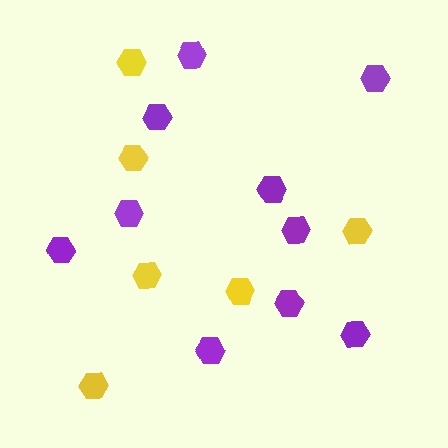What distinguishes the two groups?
There are 2 groups: one group of yellow hexagons (6) and one group of purple hexagons (10).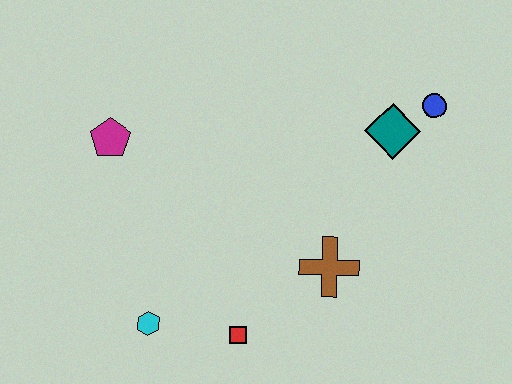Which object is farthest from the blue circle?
The cyan hexagon is farthest from the blue circle.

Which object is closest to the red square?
The cyan hexagon is closest to the red square.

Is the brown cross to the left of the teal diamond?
Yes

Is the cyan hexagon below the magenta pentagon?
Yes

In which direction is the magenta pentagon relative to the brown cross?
The magenta pentagon is to the left of the brown cross.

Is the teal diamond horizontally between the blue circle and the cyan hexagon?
Yes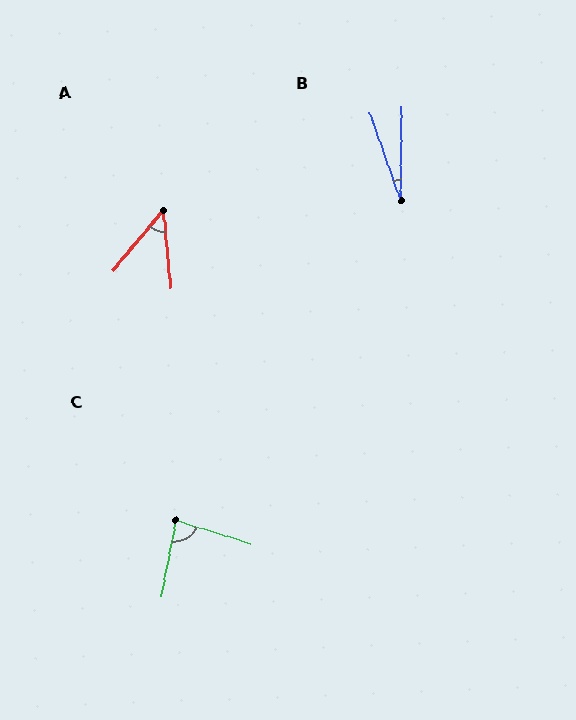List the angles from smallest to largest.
B (20°), A (45°), C (83°).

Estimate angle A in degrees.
Approximately 45 degrees.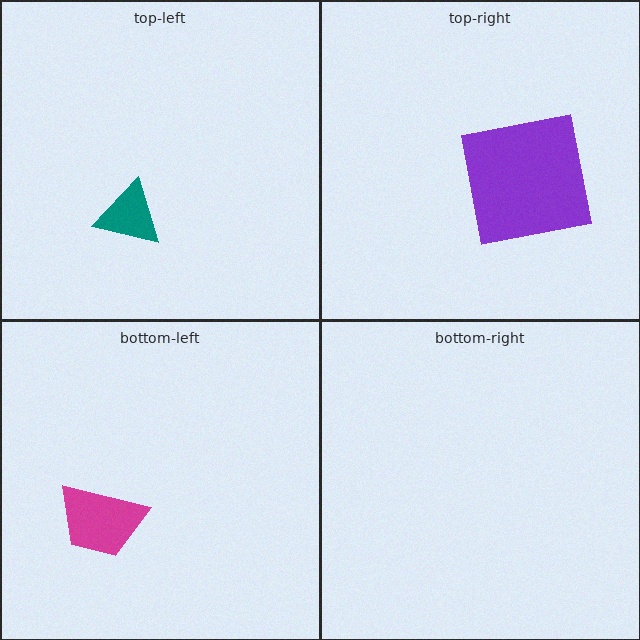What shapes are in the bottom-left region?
The magenta trapezoid.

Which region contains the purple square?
The top-right region.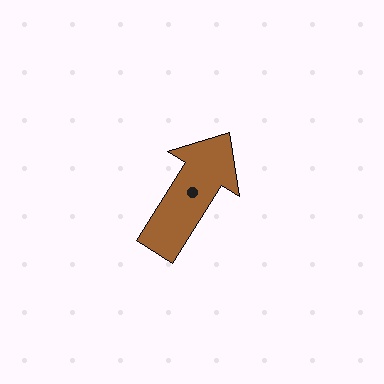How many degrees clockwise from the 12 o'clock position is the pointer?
Approximately 32 degrees.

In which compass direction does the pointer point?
Northeast.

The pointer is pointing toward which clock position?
Roughly 1 o'clock.